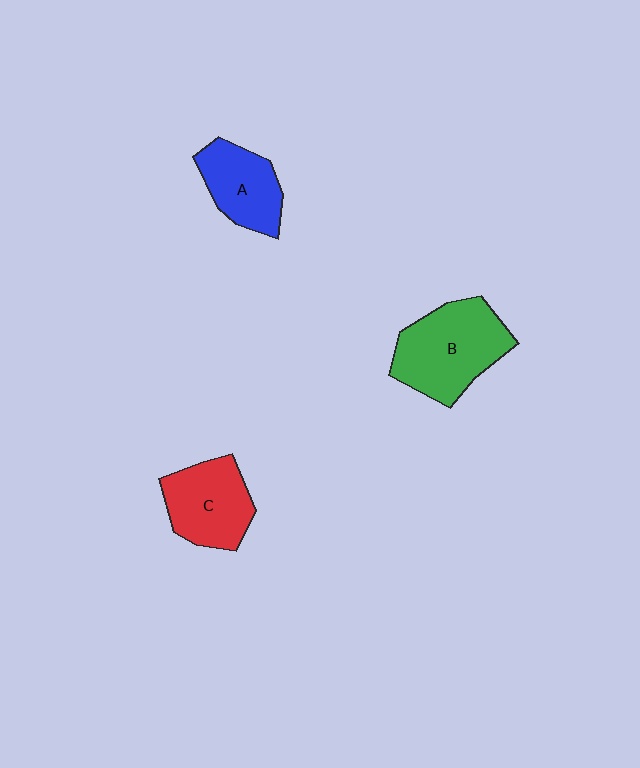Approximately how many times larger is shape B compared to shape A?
Approximately 1.5 times.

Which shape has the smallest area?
Shape A (blue).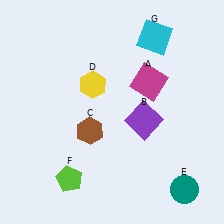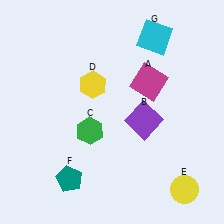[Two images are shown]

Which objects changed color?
C changed from brown to green. E changed from teal to yellow. F changed from lime to teal.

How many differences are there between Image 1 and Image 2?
There are 3 differences between the two images.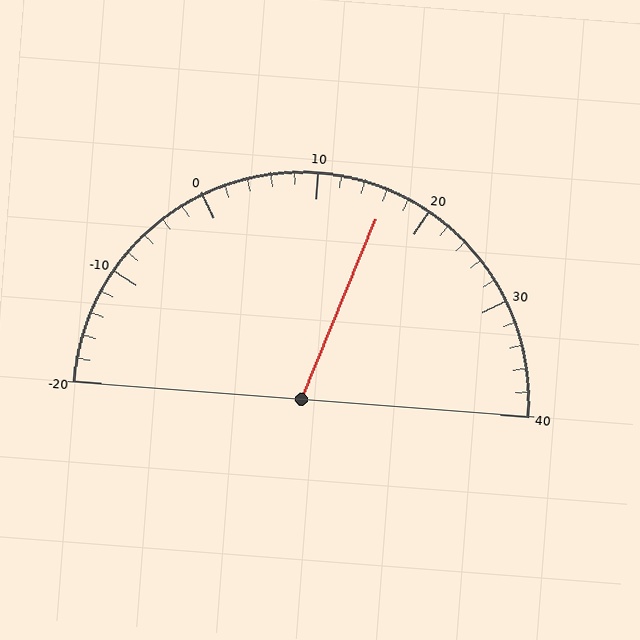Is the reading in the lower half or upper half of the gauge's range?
The reading is in the upper half of the range (-20 to 40).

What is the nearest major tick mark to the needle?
The nearest major tick mark is 20.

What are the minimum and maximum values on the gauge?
The gauge ranges from -20 to 40.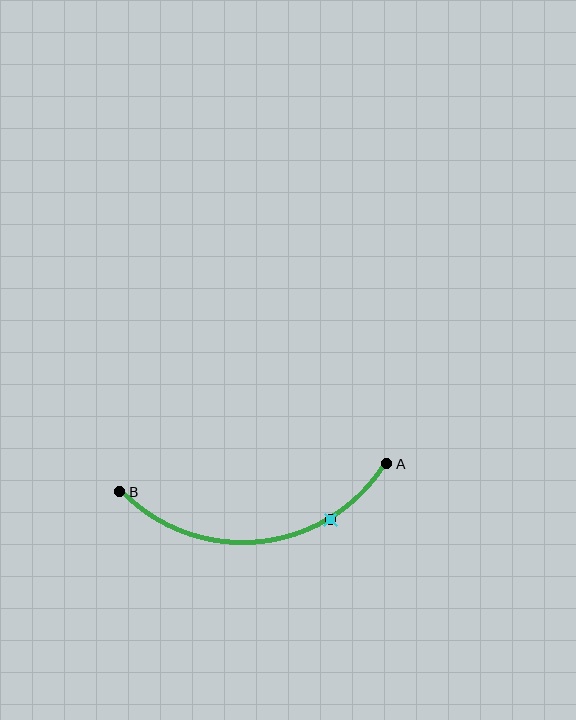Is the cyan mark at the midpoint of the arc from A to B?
No. The cyan mark lies on the arc but is closer to endpoint A. The arc midpoint would be at the point on the curve equidistant along the arc from both A and B.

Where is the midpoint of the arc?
The arc midpoint is the point on the curve farthest from the straight line joining A and B. It sits below that line.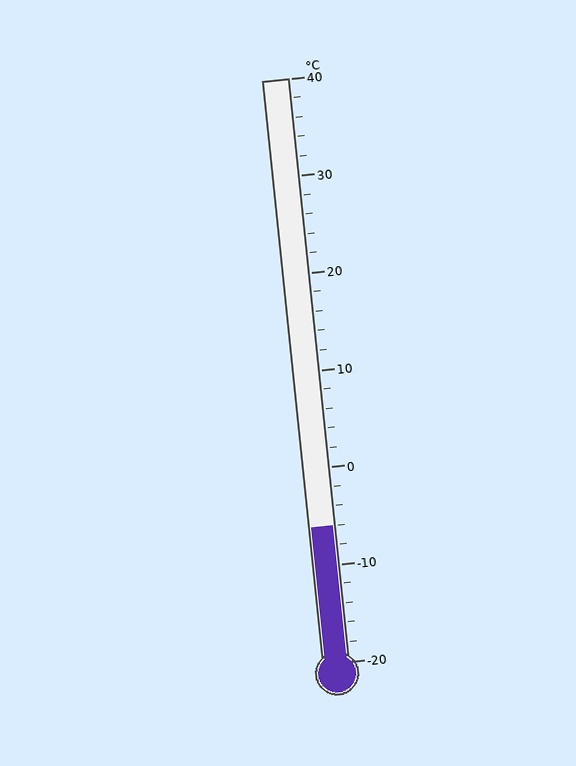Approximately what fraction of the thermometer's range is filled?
The thermometer is filled to approximately 25% of its range.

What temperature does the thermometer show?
The thermometer shows approximately -6°C.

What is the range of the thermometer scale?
The thermometer scale ranges from -20°C to 40°C.